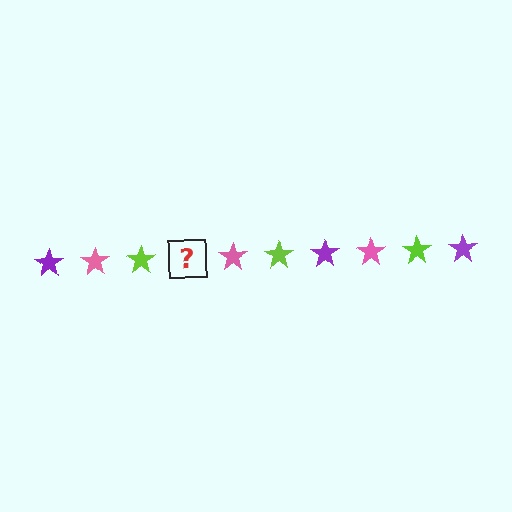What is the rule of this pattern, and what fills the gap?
The rule is that the pattern cycles through purple, pink, lime stars. The gap should be filled with a purple star.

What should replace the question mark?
The question mark should be replaced with a purple star.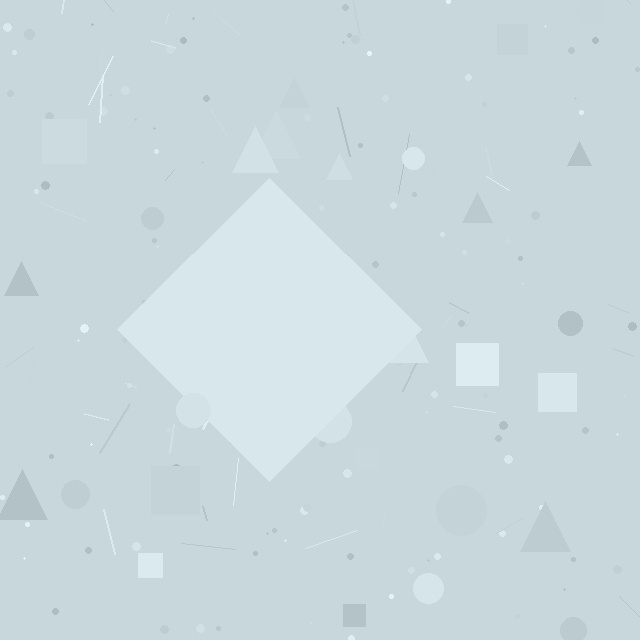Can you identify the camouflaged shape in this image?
The camouflaged shape is a diamond.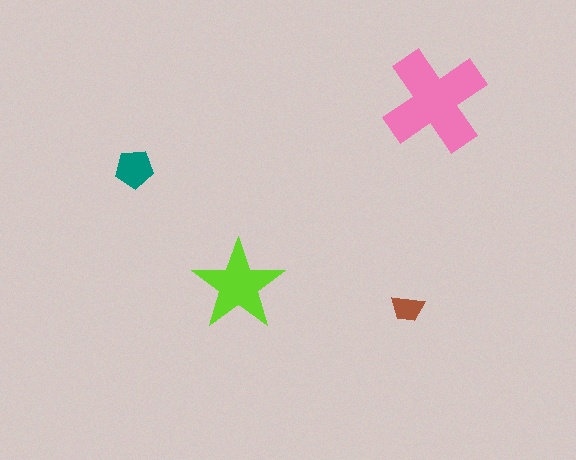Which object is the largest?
The pink cross.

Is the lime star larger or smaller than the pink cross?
Smaller.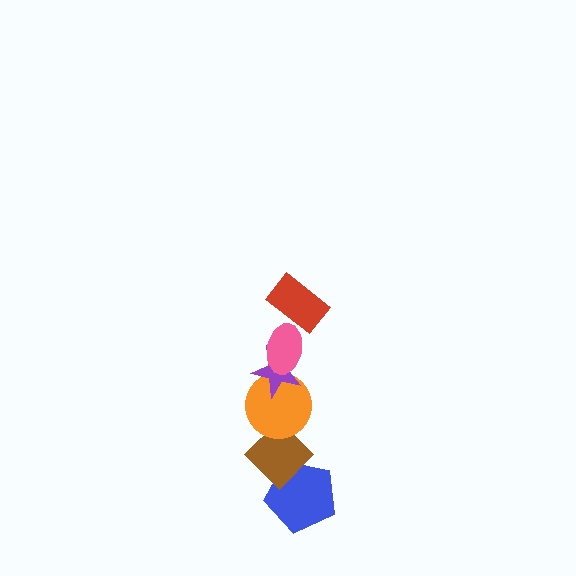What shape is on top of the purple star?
The pink ellipse is on top of the purple star.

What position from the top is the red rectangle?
The red rectangle is 1st from the top.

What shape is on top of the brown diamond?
The orange circle is on top of the brown diamond.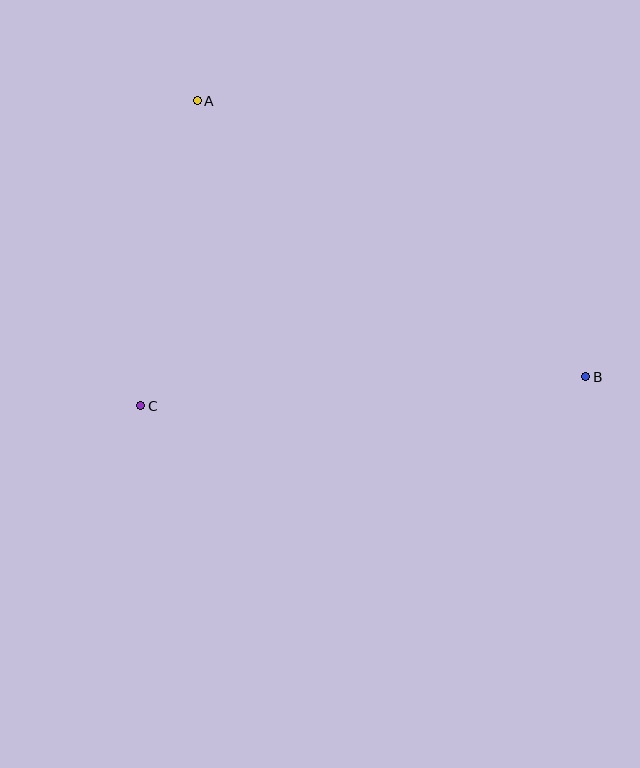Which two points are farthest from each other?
Points A and B are farthest from each other.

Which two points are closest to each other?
Points A and C are closest to each other.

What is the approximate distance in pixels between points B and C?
The distance between B and C is approximately 446 pixels.